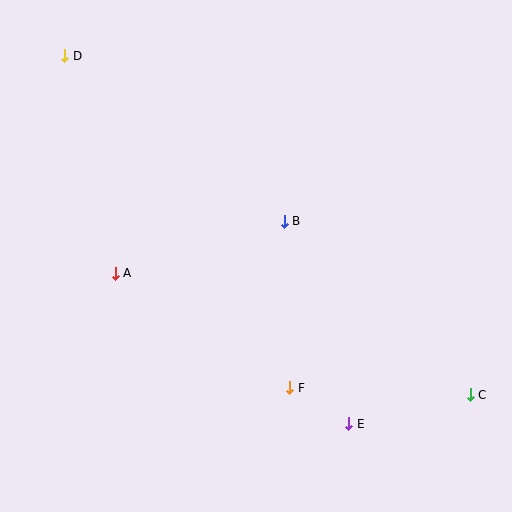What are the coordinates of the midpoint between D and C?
The midpoint between D and C is at (267, 225).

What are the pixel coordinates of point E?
Point E is at (349, 424).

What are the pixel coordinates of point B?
Point B is at (284, 221).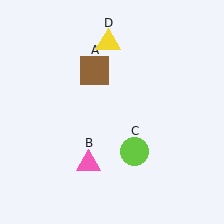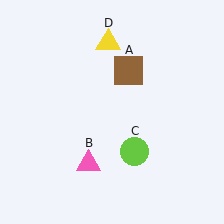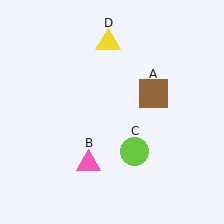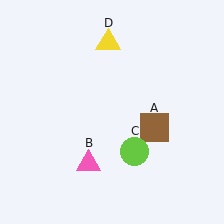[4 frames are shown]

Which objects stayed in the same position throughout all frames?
Pink triangle (object B) and lime circle (object C) and yellow triangle (object D) remained stationary.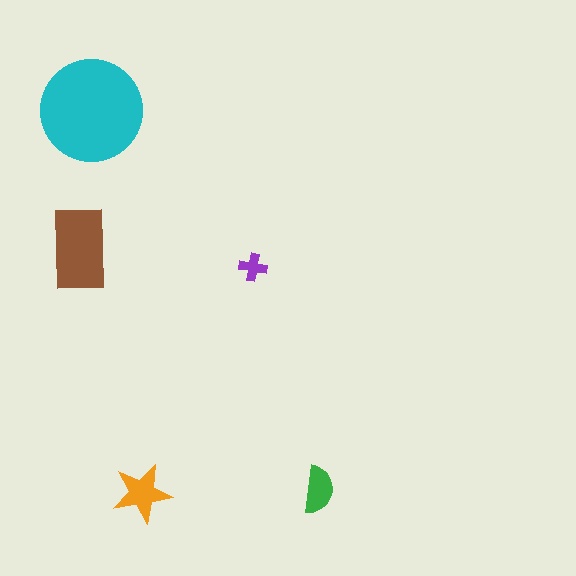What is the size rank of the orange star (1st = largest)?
3rd.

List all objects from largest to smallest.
The cyan circle, the brown rectangle, the orange star, the green semicircle, the purple cross.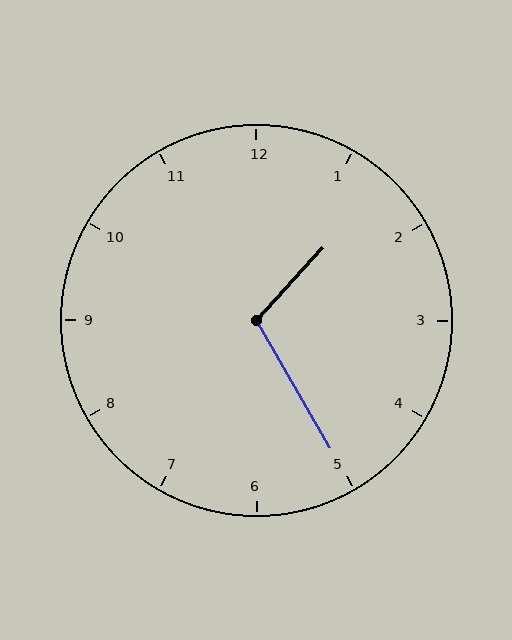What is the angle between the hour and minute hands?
Approximately 108 degrees.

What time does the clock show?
1:25.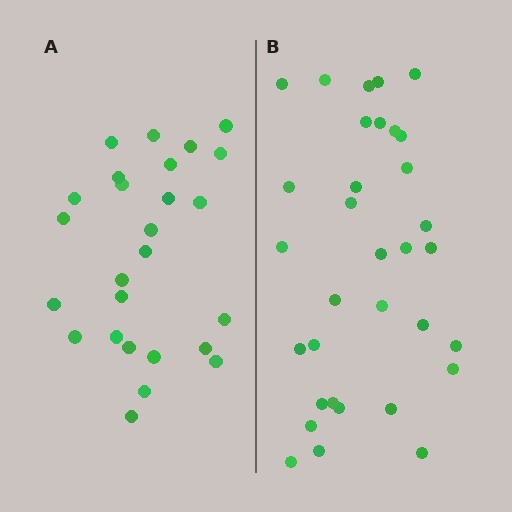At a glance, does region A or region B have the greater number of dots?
Region B (the right region) has more dots.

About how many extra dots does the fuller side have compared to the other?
Region B has roughly 8 or so more dots than region A.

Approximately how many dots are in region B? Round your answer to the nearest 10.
About 30 dots. (The exact count is 33, which rounds to 30.)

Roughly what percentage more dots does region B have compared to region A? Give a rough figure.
About 25% more.